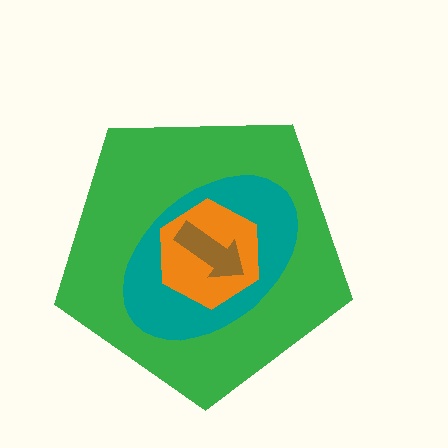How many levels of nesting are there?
4.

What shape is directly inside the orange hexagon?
The brown arrow.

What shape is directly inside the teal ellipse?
The orange hexagon.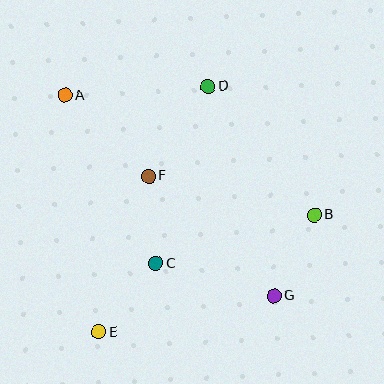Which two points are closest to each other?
Points C and F are closest to each other.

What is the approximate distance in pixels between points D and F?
The distance between D and F is approximately 108 pixels.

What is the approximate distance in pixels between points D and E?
The distance between D and E is approximately 269 pixels.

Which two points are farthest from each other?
Points A and G are farthest from each other.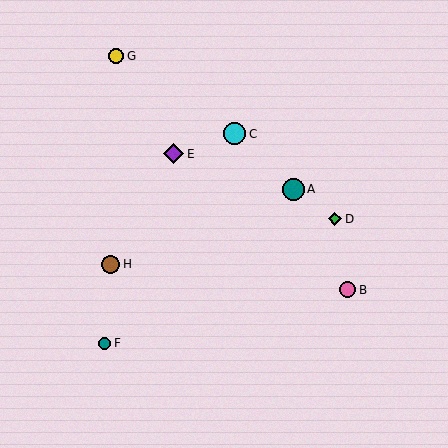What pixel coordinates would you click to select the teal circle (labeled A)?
Click at (293, 189) to select the teal circle A.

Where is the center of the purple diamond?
The center of the purple diamond is at (174, 154).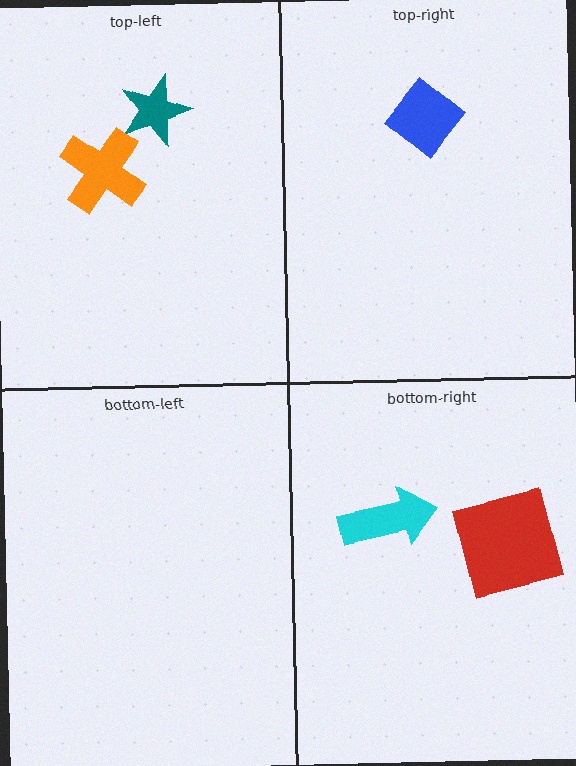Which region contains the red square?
The bottom-right region.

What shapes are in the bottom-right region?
The cyan arrow, the red square.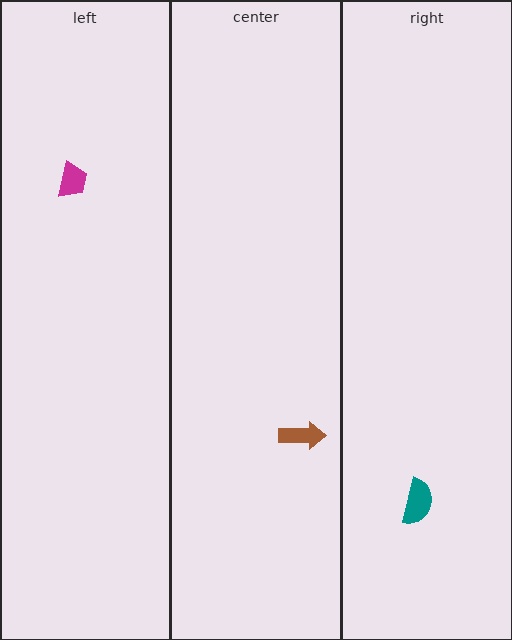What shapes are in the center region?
The brown arrow.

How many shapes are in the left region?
1.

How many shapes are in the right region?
1.